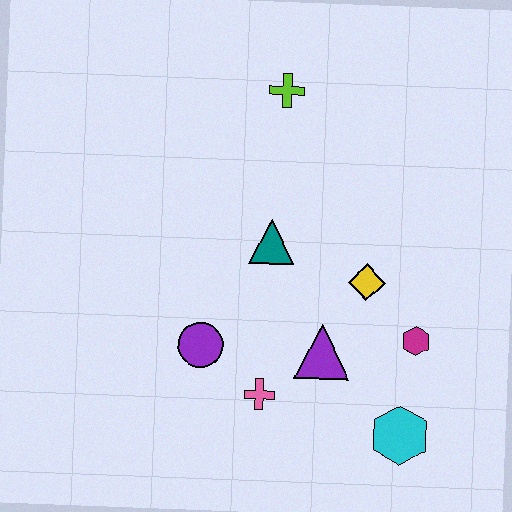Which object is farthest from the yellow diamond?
The lime cross is farthest from the yellow diamond.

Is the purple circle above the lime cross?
No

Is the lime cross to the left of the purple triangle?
Yes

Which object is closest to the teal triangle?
The yellow diamond is closest to the teal triangle.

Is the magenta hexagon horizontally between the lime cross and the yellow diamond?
No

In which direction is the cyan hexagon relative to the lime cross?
The cyan hexagon is below the lime cross.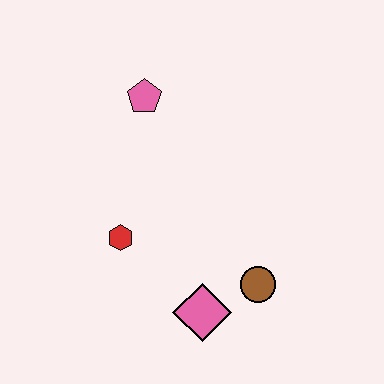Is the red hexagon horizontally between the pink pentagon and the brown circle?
No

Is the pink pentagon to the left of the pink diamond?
Yes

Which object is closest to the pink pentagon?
The red hexagon is closest to the pink pentagon.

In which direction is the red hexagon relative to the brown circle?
The red hexagon is to the left of the brown circle.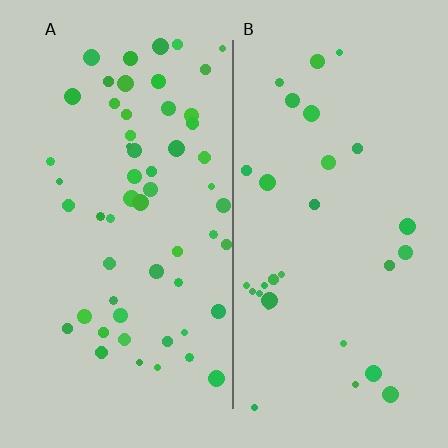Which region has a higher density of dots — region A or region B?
A (the left).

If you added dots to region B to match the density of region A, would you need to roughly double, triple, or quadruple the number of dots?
Approximately double.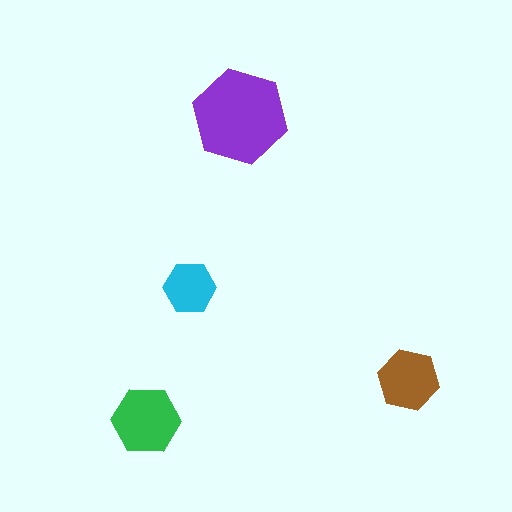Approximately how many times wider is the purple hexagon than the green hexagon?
About 1.5 times wider.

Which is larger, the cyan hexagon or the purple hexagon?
The purple one.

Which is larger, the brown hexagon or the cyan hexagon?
The brown one.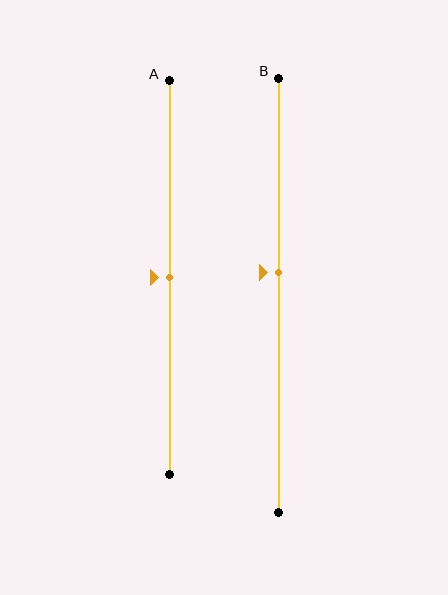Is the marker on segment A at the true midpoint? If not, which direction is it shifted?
Yes, the marker on segment A is at the true midpoint.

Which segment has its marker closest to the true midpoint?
Segment A has its marker closest to the true midpoint.